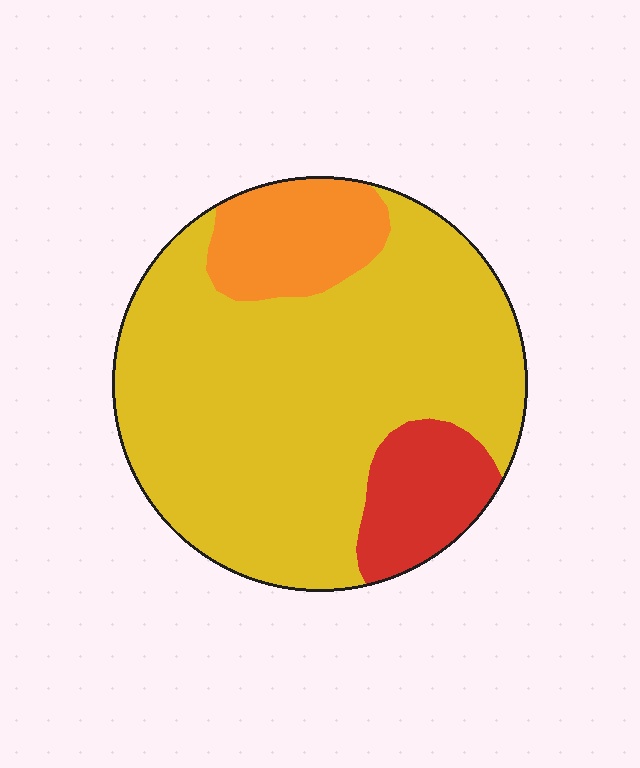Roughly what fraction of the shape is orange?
Orange covers roughly 15% of the shape.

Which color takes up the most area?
Yellow, at roughly 75%.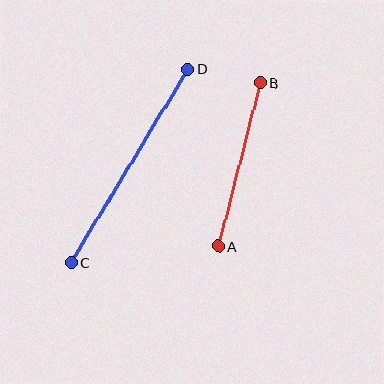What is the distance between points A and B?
The distance is approximately 169 pixels.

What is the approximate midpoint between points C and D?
The midpoint is at approximately (129, 166) pixels.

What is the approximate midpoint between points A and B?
The midpoint is at approximately (239, 164) pixels.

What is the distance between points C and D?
The distance is approximately 226 pixels.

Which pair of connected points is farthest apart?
Points C and D are farthest apart.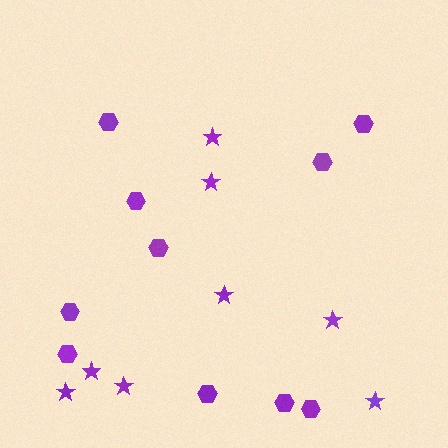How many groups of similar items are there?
There are 2 groups: one group of stars (8) and one group of hexagons (10).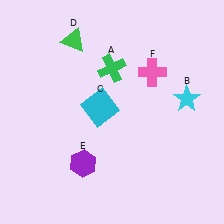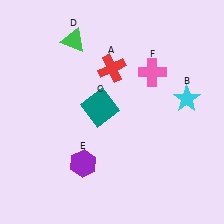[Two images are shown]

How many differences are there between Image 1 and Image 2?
There are 2 differences between the two images.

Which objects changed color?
A changed from green to red. C changed from cyan to teal.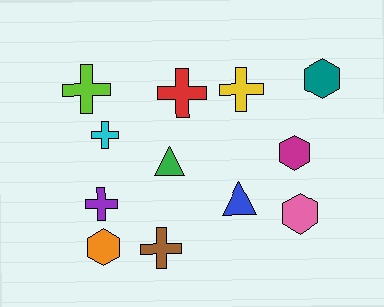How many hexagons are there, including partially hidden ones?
There are 4 hexagons.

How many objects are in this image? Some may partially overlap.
There are 12 objects.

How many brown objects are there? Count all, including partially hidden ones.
There is 1 brown object.